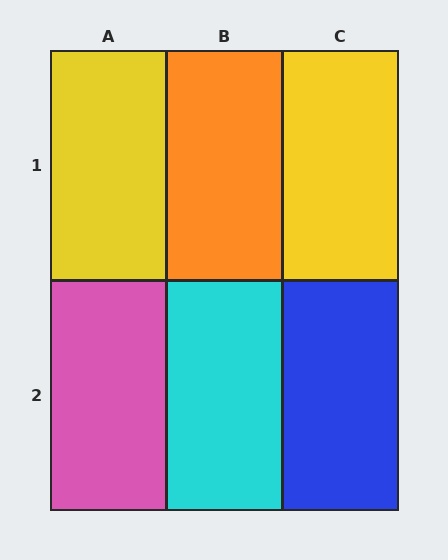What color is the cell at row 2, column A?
Pink.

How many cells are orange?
1 cell is orange.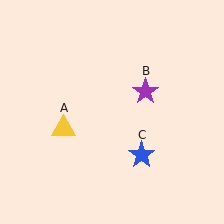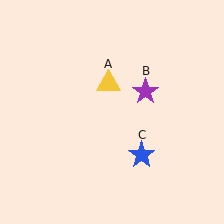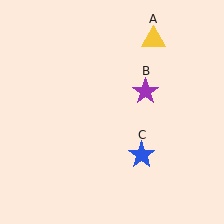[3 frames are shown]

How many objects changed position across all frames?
1 object changed position: yellow triangle (object A).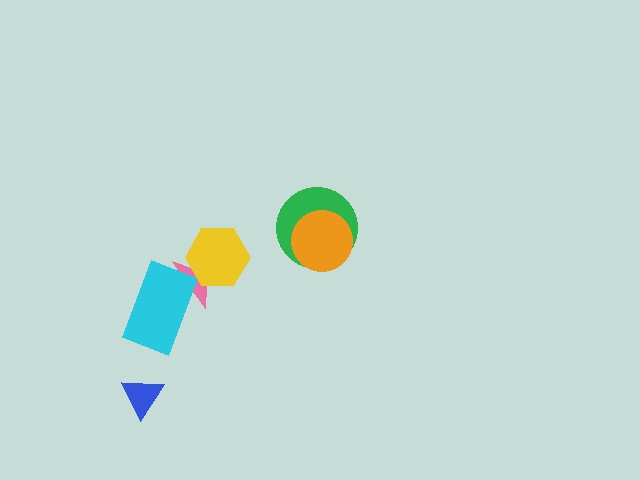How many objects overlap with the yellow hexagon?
1 object overlaps with the yellow hexagon.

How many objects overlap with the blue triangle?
0 objects overlap with the blue triangle.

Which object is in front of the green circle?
The orange circle is in front of the green circle.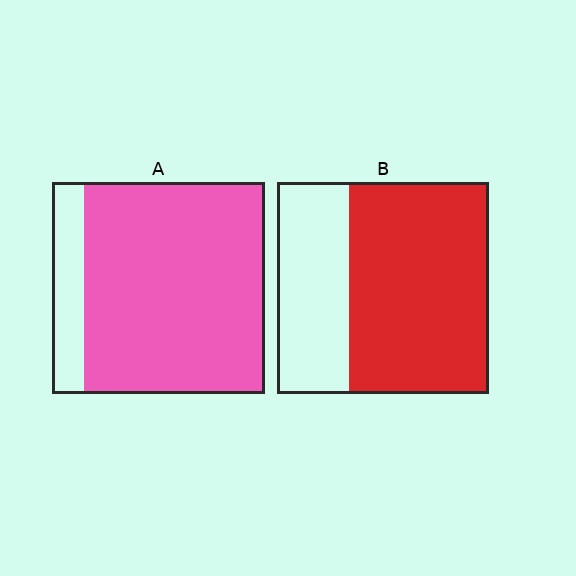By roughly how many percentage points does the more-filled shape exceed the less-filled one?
By roughly 20 percentage points (A over B).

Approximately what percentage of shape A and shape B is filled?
A is approximately 85% and B is approximately 65%.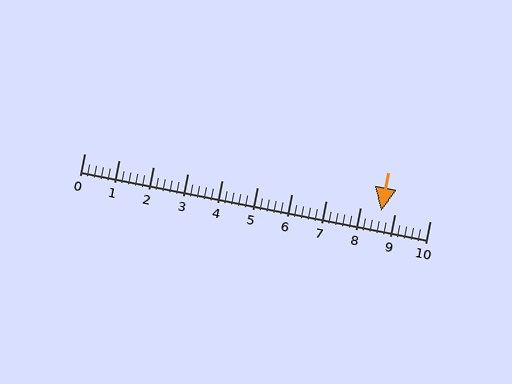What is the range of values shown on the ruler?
The ruler shows values from 0 to 10.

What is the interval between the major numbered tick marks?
The major tick marks are spaced 1 units apart.